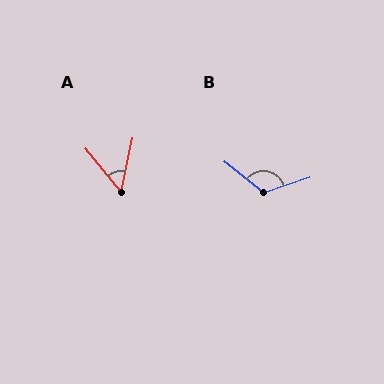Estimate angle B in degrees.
Approximately 124 degrees.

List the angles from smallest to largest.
A (51°), B (124°).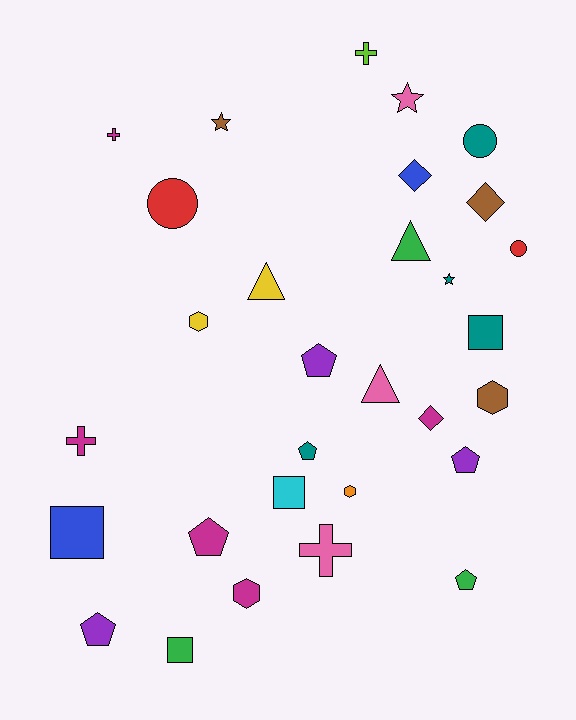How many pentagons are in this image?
There are 6 pentagons.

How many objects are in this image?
There are 30 objects.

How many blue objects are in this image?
There are 2 blue objects.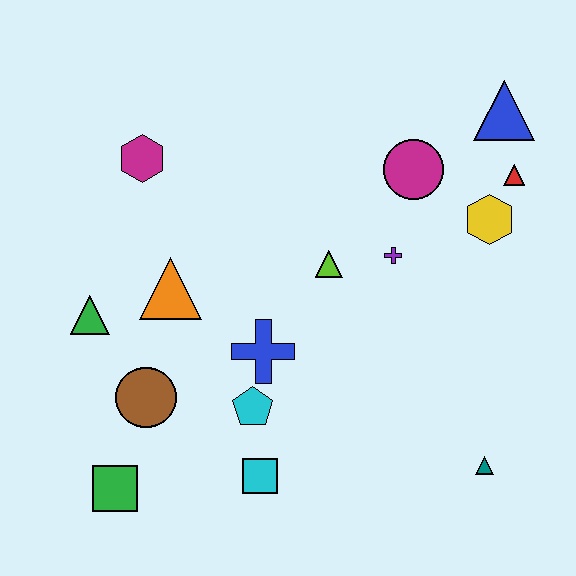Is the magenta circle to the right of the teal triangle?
No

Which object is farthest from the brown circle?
The blue triangle is farthest from the brown circle.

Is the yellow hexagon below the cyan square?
No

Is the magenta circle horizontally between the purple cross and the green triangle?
No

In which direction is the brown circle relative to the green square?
The brown circle is above the green square.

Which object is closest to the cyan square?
The cyan pentagon is closest to the cyan square.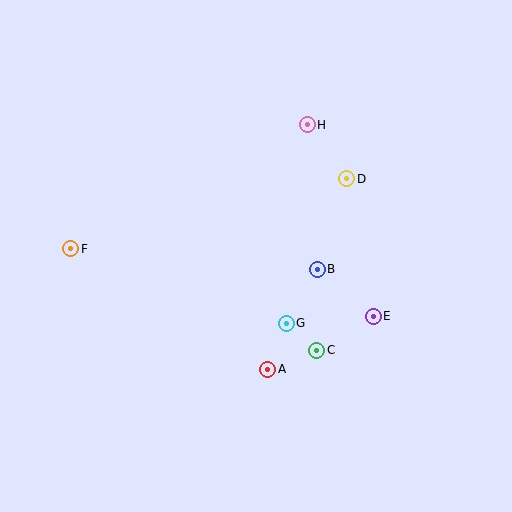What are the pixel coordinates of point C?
Point C is at (317, 350).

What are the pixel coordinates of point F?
Point F is at (71, 249).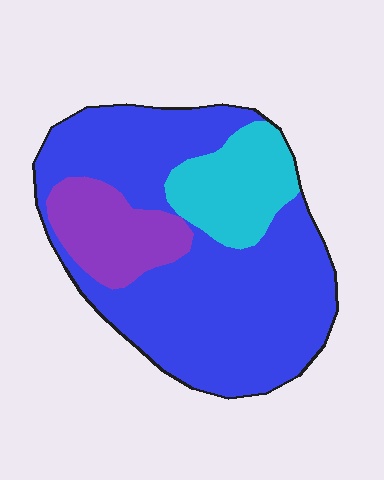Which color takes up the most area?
Blue, at roughly 70%.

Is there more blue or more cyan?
Blue.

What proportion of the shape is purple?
Purple takes up less than a quarter of the shape.